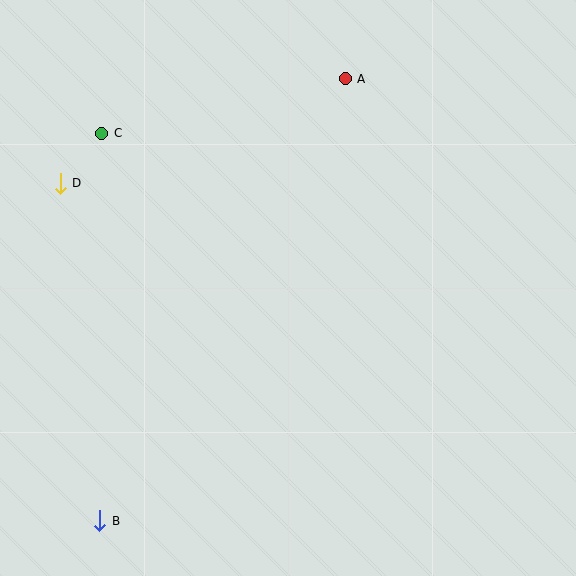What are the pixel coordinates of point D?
Point D is at (60, 183).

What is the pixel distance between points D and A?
The distance between D and A is 303 pixels.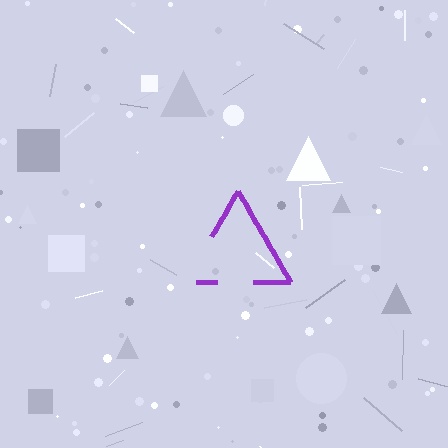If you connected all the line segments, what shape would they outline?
They would outline a triangle.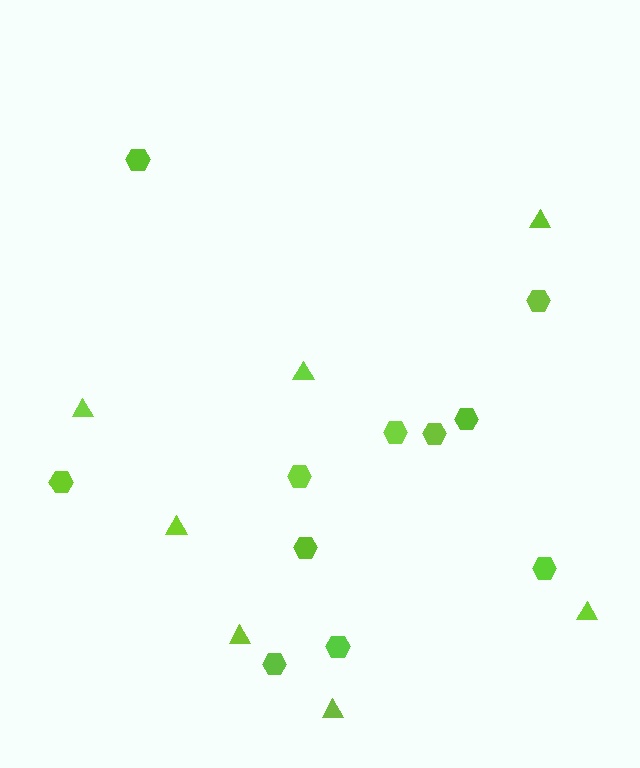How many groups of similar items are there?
There are 2 groups: one group of triangles (7) and one group of hexagons (11).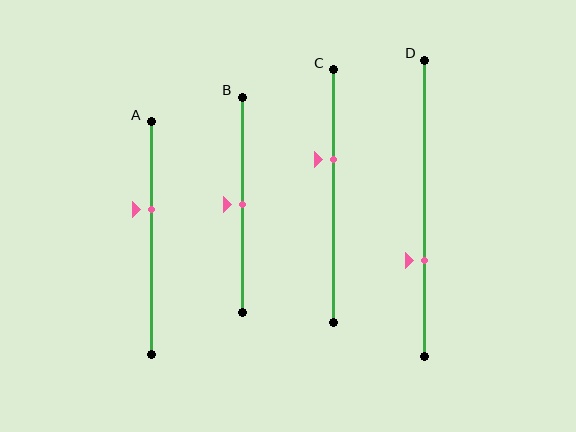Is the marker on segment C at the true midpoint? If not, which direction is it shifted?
No, the marker on segment C is shifted upward by about 14% of the segment length.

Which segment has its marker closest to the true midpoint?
Segment B has its marker closest to the true midpoint.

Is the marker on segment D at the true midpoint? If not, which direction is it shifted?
No, the marker on segment D is shifted downward by about 17% of the segment length.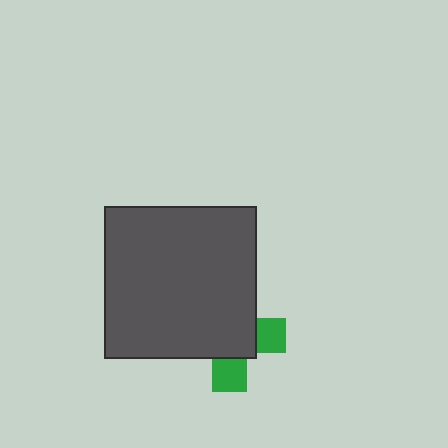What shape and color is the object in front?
The object in front is a dark gray square.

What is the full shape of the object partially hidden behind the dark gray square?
The partially hidden object is a green cross.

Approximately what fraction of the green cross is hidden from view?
Roughly 69% of the green cross is hidden behind the dark gray square.